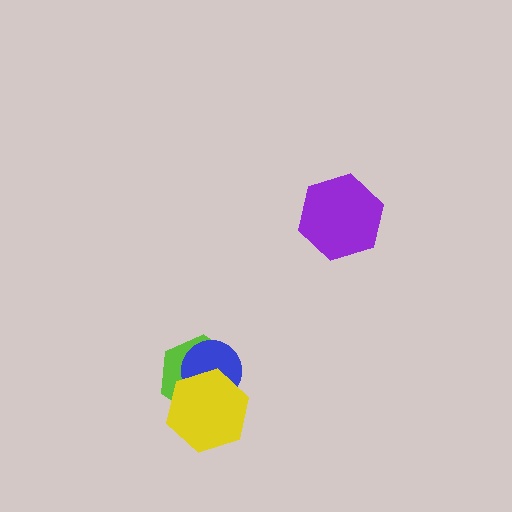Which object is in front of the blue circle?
The yellow hexagon is in front of the blue circle.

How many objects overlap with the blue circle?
2 objects overlap with the blue circle.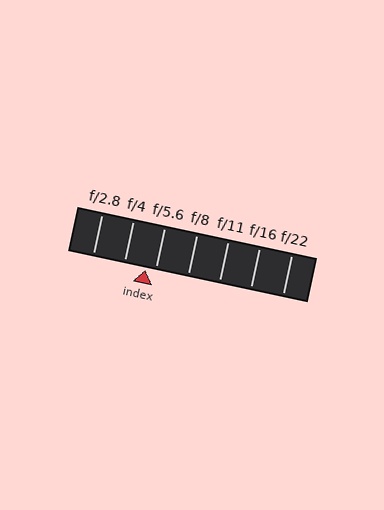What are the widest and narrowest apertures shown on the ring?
The widest aperture shown is f/2.8 and the narrowest is f/22.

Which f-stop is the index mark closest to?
The index mark is closest to f/5.6.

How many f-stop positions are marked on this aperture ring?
There are 7 f-stop positions marked.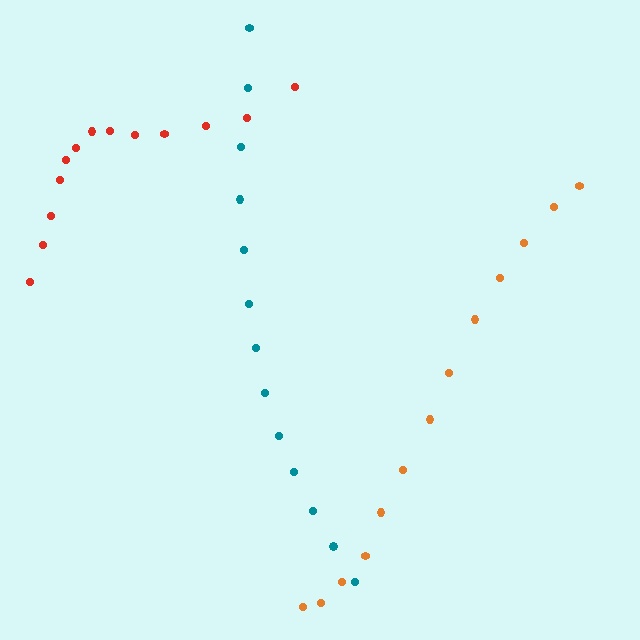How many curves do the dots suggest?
There are 3 distinct paths.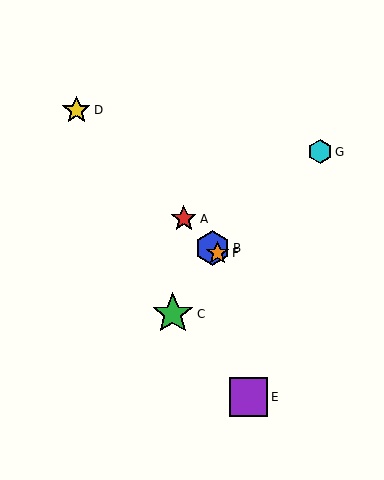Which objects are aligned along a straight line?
Objects A, B, D, F are aligned along a straight line.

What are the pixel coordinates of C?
Object C is at (173, 314).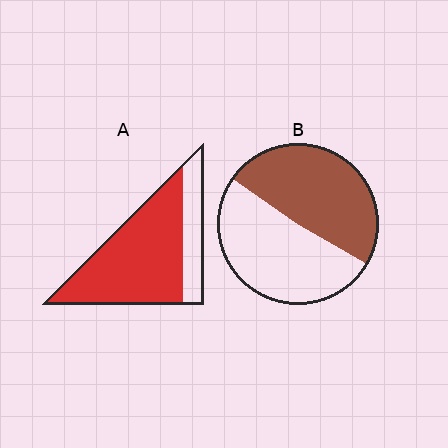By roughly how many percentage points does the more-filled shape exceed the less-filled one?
By roughly 25 percentage points (A over B).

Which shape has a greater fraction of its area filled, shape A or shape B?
Shape A.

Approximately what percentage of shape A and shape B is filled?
A is approximately 75% and B is approximately 50%.